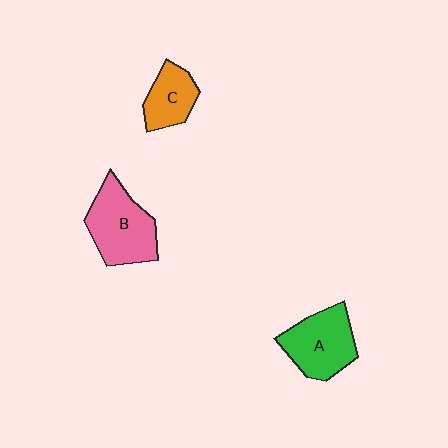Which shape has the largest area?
Shape B (pink).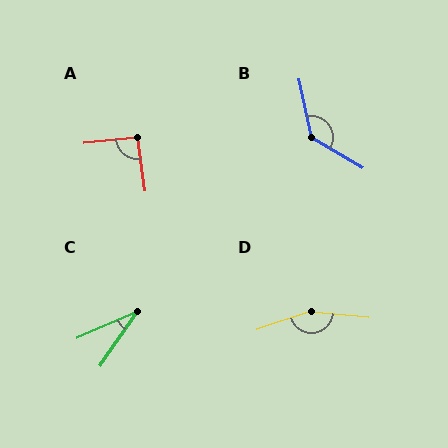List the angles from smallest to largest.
C (32°), A (93°), B (132°), D (156°).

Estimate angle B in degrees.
Approximately 132 degrees.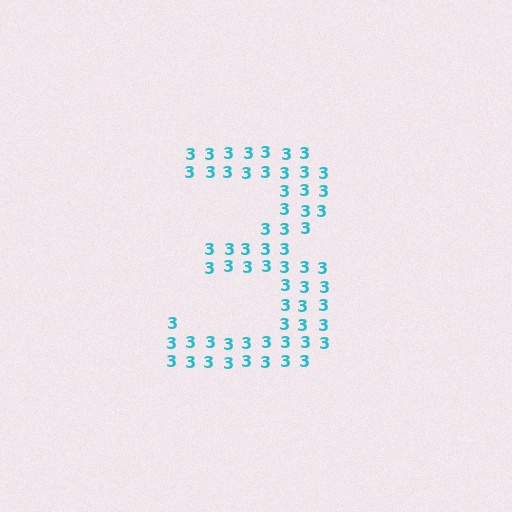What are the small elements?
The small elements are digit 3's.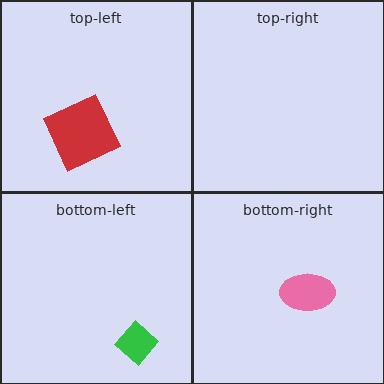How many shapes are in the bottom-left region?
1.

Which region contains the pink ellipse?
The bottom-right region.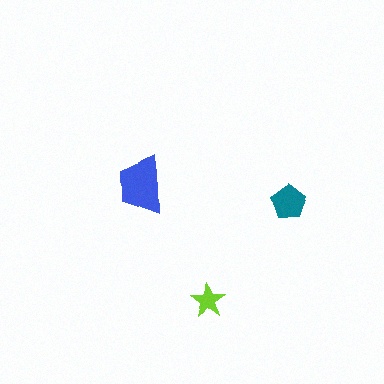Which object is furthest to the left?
The blue trapezoid is leftmost.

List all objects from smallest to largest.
The lime star, the teal pentagon, the blue trapezoid.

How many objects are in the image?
There are 3 objects in the image.